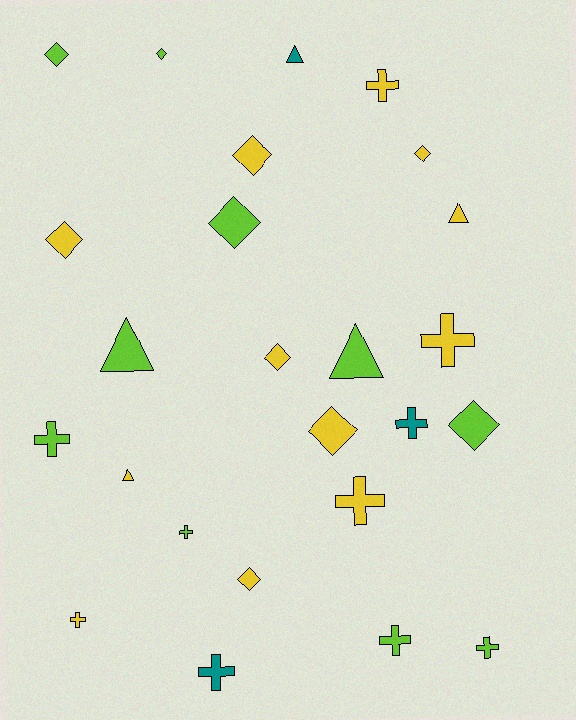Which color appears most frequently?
Yellow, with 12 objects.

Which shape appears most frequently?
Cross, with 10 objects.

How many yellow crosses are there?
There are 4 yellow crosses.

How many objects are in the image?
There are 25 objects.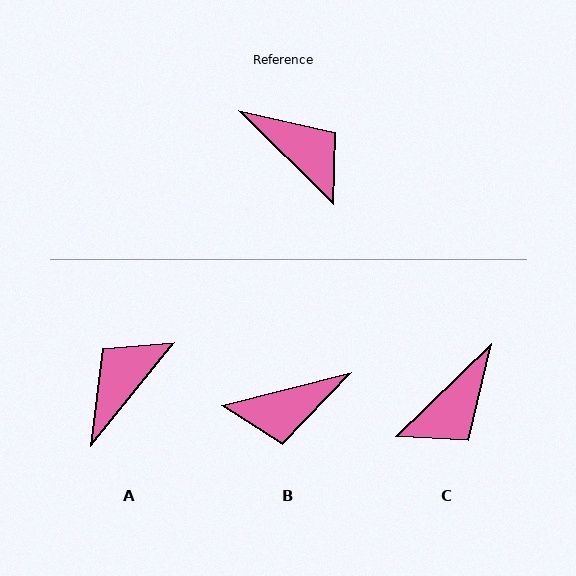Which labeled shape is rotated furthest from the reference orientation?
B, about 121 degrees away.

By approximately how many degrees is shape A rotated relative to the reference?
Approximately 96 degrees counter-clockwise.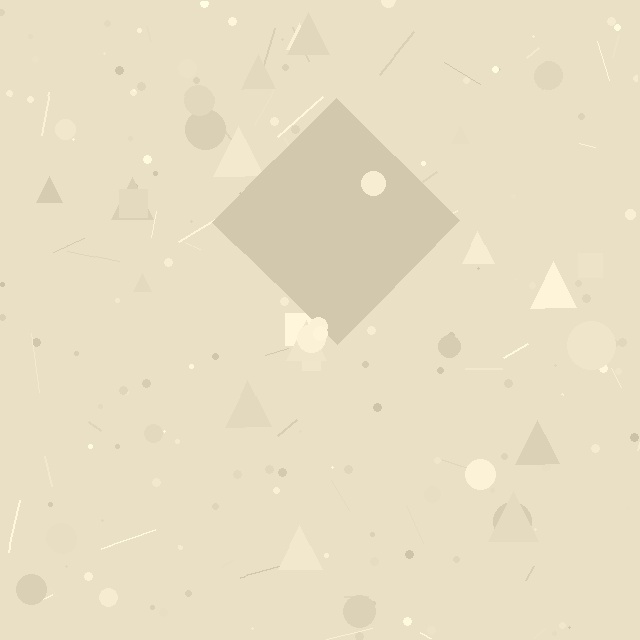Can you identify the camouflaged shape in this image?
The camouflaged shape is a diamond.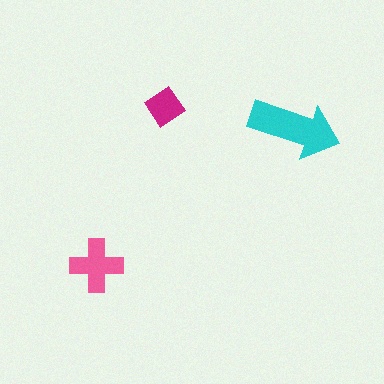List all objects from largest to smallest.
The cyan arrow, the pink cross, the magenta diamond.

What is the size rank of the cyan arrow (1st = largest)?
1st.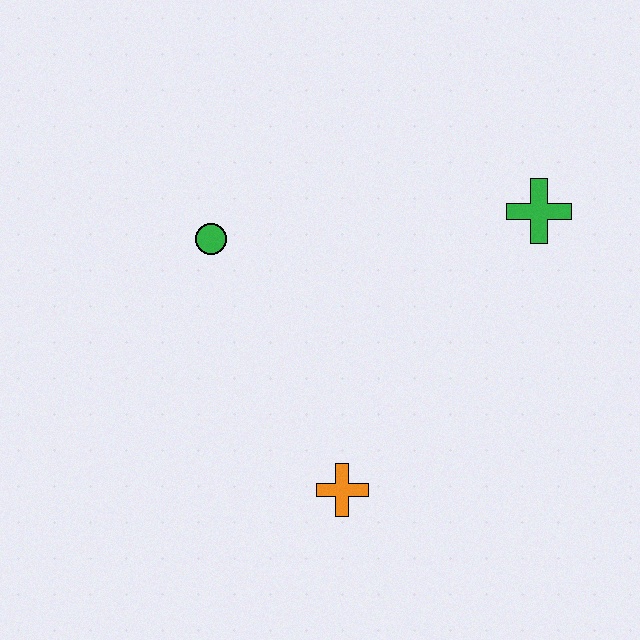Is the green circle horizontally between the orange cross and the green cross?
No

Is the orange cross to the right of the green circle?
Yes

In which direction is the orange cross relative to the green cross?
The orange cross is below the green cross.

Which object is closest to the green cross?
The green circle is closest to the green cross.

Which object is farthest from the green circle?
The green cross is farthest from the green circle.